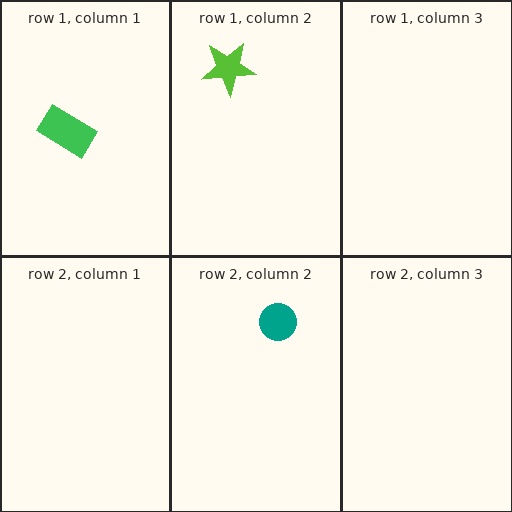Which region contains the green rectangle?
The row 1, column 1 region.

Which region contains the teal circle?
The row 2, column 2 region.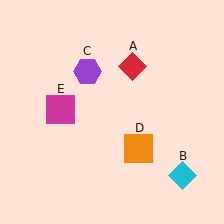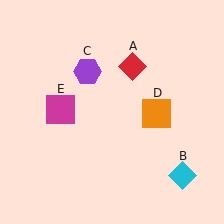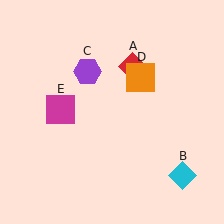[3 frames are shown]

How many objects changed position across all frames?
1 object changed position: orange square (object D).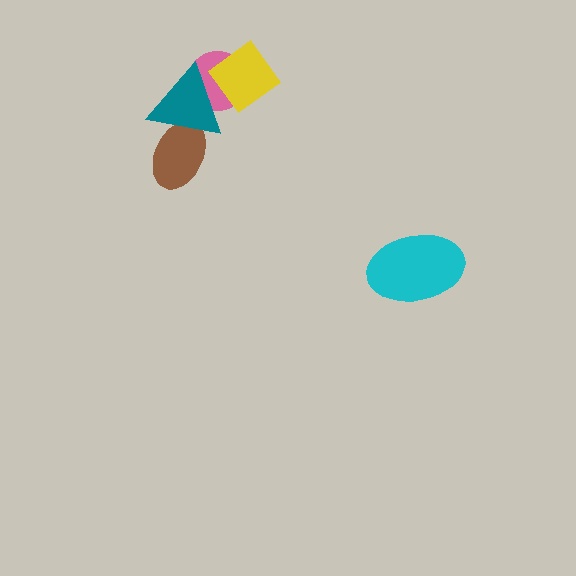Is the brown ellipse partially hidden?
Yes, it is partially covered by another shape.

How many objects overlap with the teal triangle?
2 objects overlap with the teal triangle.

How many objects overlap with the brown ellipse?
1 object overlaps with the brown ellipse.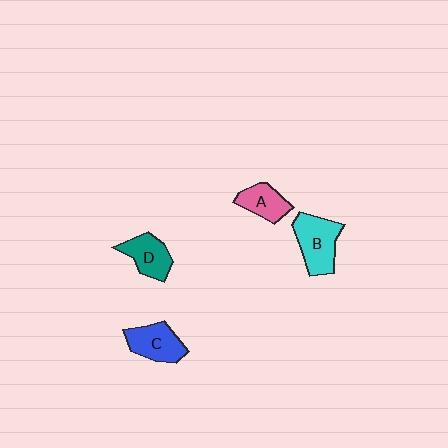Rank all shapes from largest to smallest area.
From largest to smallest: B (cyan), C (blue), D (teal), A (pink).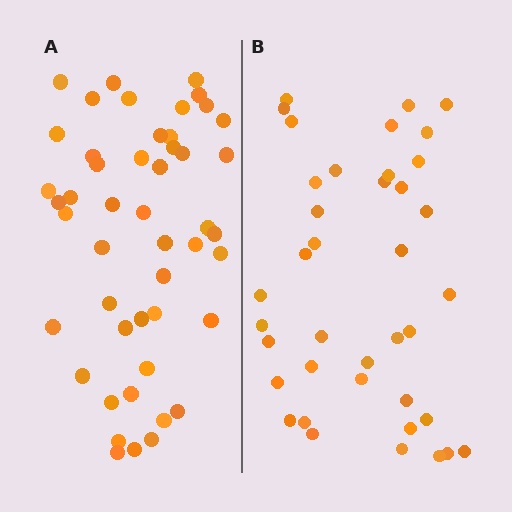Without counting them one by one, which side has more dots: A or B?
Region A (the left region) has more dots.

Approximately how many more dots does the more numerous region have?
Region A has roughly 8 or so more dots than region B.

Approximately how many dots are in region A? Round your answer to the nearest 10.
About 50 dots. (The exact count is 48, which rounds to 50.)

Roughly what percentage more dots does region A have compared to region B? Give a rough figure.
About 25% more.